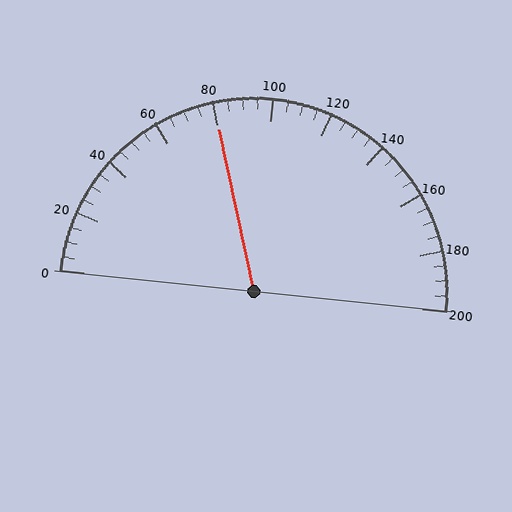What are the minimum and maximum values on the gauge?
The gauge ranges from 0 to 200.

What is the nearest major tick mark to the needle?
The nearest major tick mark is 80.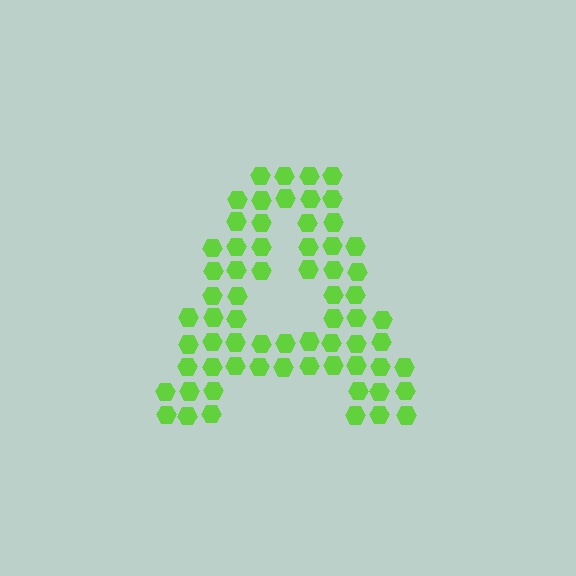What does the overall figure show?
The overall figure shows the letter A.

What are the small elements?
The small elements are hexagons.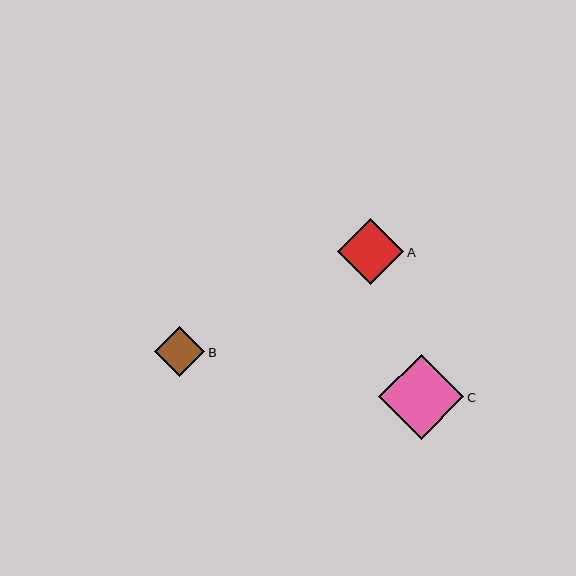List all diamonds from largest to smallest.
From largest to smallest: C, A, B.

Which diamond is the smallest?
Diamond B is the smallest with a size of approximately 50 pixels.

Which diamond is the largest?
Diamond C is the largest with a size of approximately 85 pixels.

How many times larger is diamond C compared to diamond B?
Diamond C is approximately 1.7 times the size of diamond B.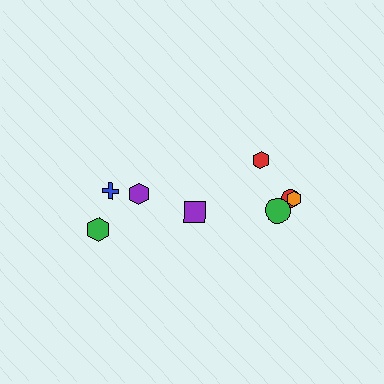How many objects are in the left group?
There are 3 objects.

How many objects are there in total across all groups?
There are 8 objects.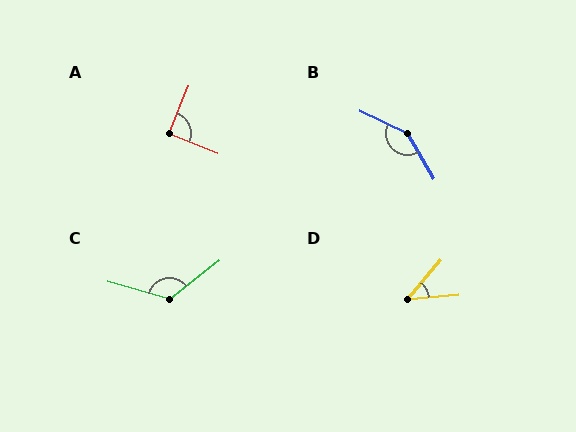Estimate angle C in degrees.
Approximately 126 degrees.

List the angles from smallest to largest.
D (44°), A (90°), C (126°), B (145°).